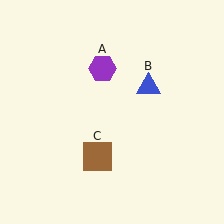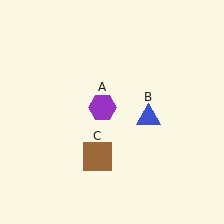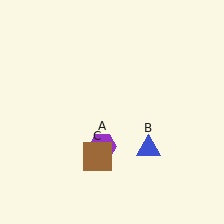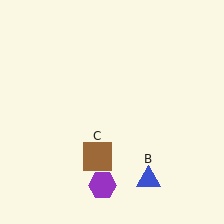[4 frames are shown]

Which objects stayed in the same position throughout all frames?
Brown square (object C) remained stationary.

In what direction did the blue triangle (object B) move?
The blue triangle (object B) moved down.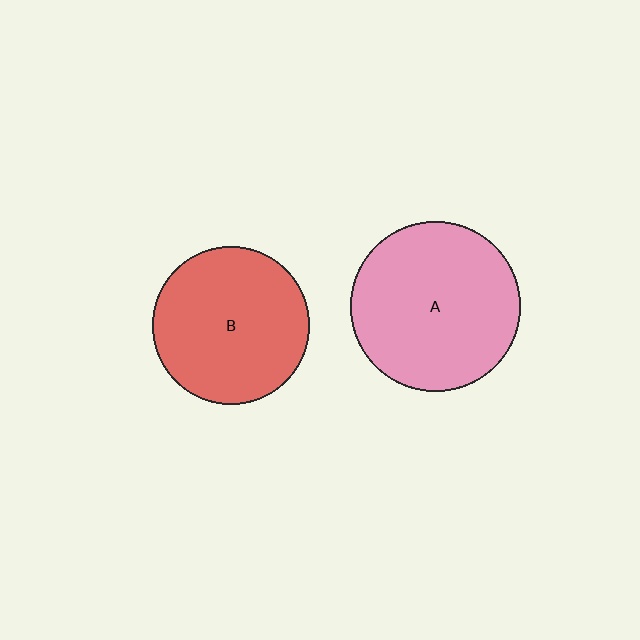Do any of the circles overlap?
No, none of the circles overlap.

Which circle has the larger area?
Circle A (pink).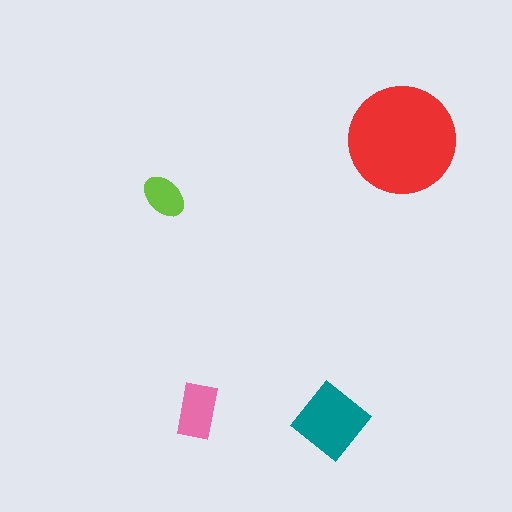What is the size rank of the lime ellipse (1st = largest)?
4th.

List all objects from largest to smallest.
The red circle, the teal diamond, the pink rectangle, the lime ellipse.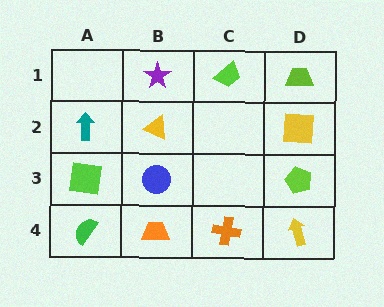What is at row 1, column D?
A lime trapezoid.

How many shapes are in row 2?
3 shapes.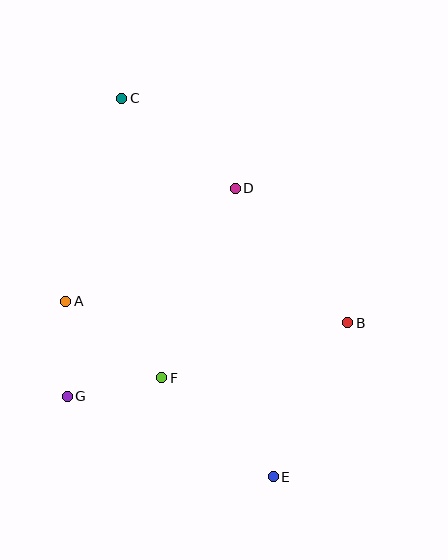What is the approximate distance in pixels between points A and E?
The distance between A and E is approximately 272 pixels.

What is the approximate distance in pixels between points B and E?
The distance between B and E is approximately 171 pixels.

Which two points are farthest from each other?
Points C and E are farthest from each other.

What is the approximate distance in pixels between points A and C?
The distance between A and C is approximately 211 pixels.